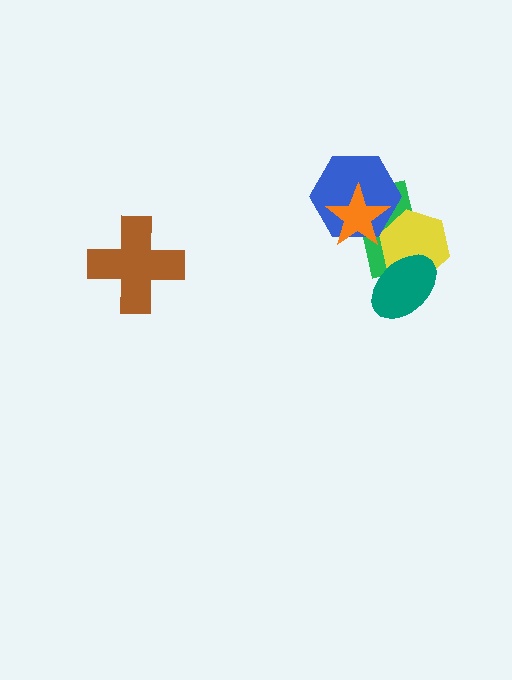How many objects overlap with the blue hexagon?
2 objects overlap with the blue hexagon.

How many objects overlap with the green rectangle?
4 objects overlap with the green rectangle.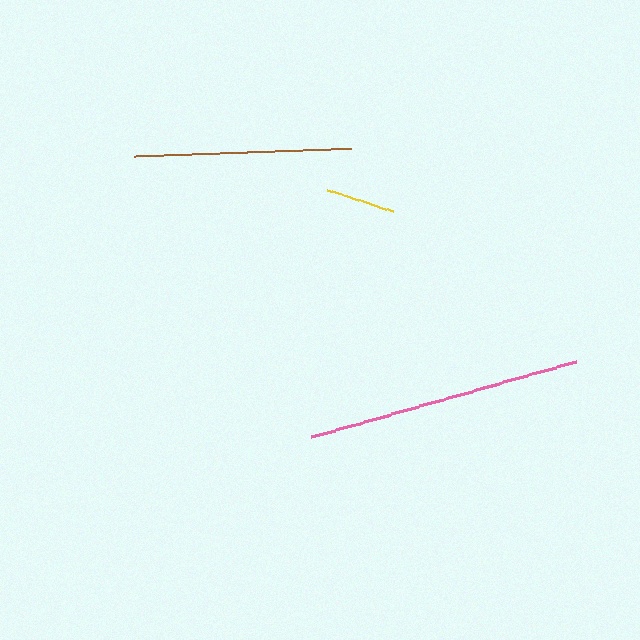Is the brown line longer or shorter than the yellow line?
The brown line is longer than the yellow line.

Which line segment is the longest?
The pink line is the longest at approximately 275 pixels.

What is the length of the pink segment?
The pink segment is approximately 275 pixels long.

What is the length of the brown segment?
The brown segment is approximately 217 pixels long.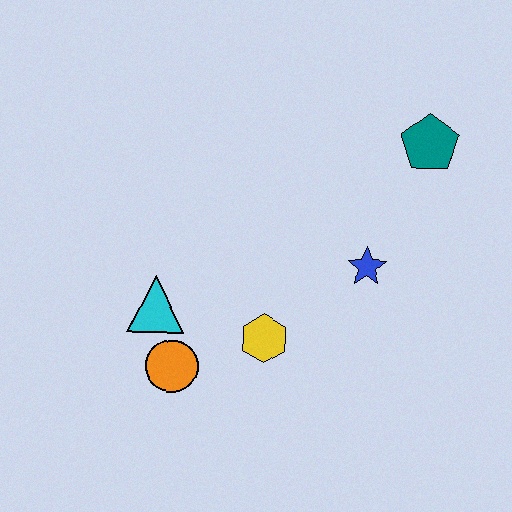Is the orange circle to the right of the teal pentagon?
No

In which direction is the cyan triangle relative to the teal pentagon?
The cyan triangle is to the left of the teal pentagon.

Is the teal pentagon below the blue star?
No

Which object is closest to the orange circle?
The cyan triangle is closest to the orange circle.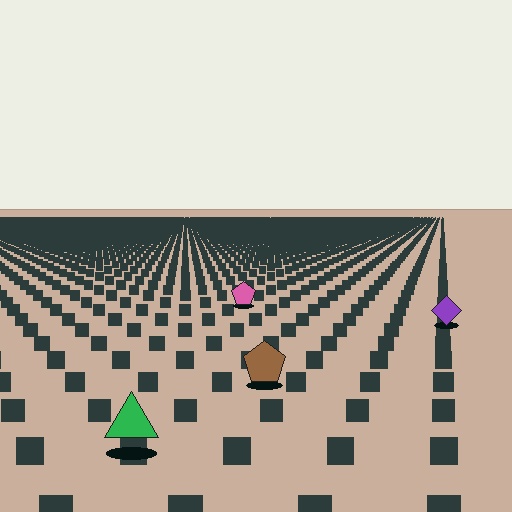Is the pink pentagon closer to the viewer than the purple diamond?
No. The purple diamond is closer — you can tell from the texture gradient: the ground texture is coarser near it.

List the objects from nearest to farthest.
From nearest to farthest: the green triangle, the brown pentagon, the purple diamond, the pink pentagon.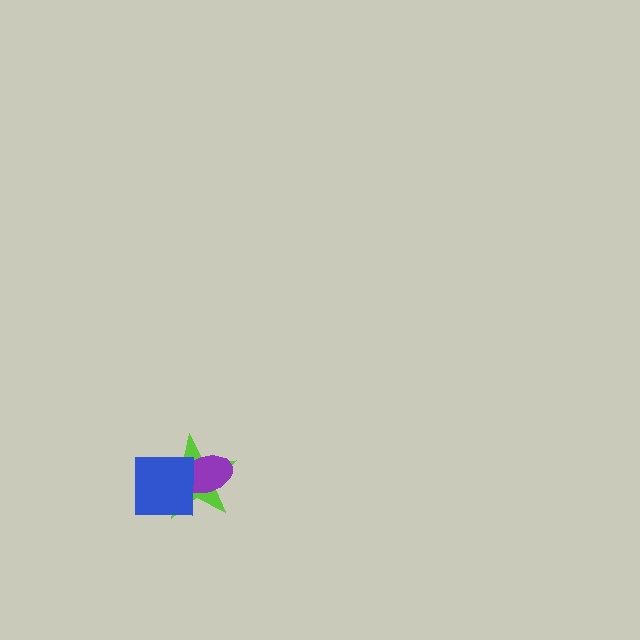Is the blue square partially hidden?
No, no other shape covers it.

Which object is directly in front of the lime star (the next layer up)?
The purple ellipse is directly in front of the lime star.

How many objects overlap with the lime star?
2 objects overlap with the lime star.